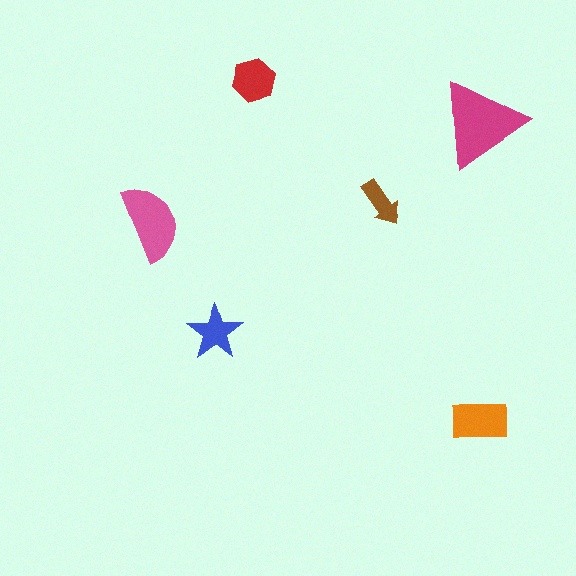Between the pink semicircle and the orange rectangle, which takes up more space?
The pink semicircle.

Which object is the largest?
The magenta triangle.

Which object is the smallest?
The brown arrow.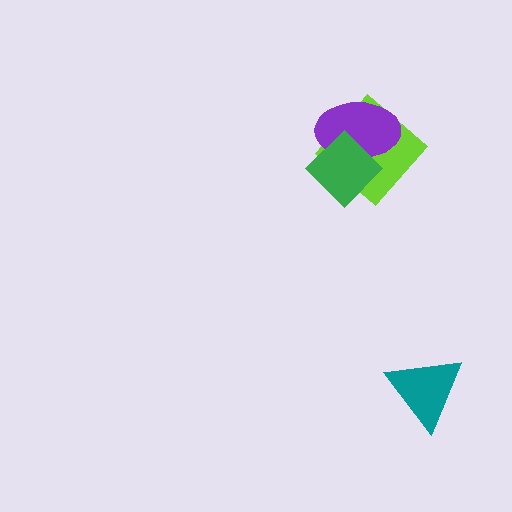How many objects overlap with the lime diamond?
2 objects overlap with the lime diamond.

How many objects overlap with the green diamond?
2 objects overlap with the green diamond.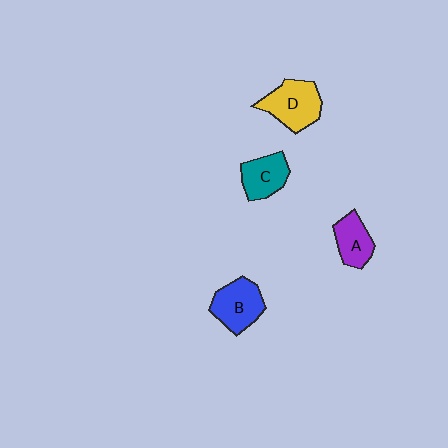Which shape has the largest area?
Shape D (yellow).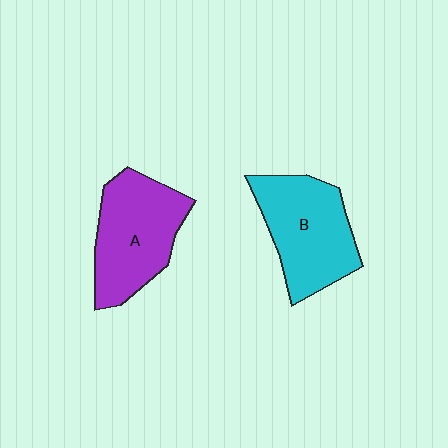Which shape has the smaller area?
Shape A (purple).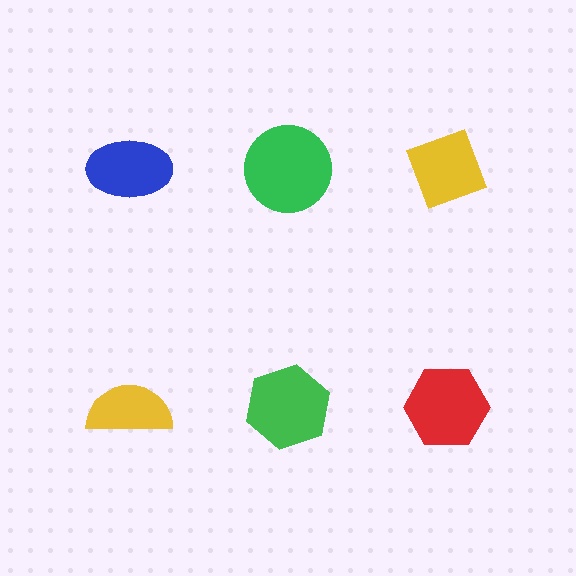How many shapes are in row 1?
3 shapes.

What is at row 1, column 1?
A blue ellipse.